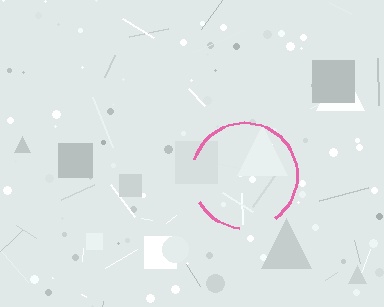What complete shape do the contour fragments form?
The contour fragments form a circle.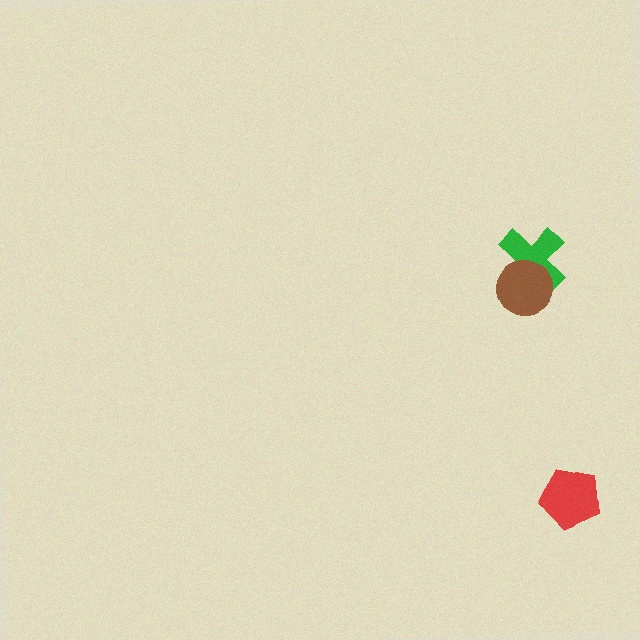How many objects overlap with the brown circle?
1 object overlaps with the brown circle.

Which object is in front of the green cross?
The brown circle is in front of the green cross.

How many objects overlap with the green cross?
1 object overlaps with the green cross.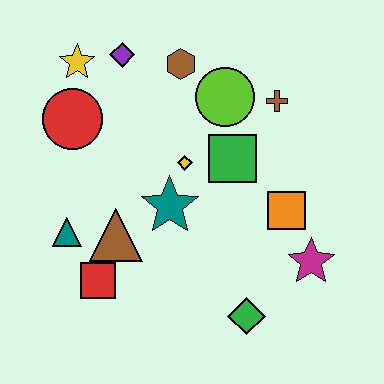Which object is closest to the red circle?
The yellow star is closest to the red circle.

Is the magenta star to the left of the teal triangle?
No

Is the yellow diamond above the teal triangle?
Yes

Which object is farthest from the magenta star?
The yellow star is farthest from the magenta star.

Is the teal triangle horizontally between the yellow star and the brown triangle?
No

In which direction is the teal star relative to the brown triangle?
The teal star is to the right of the brown triangle.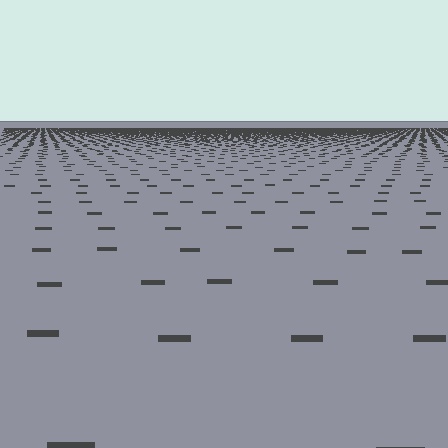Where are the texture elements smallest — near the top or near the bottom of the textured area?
Near the top.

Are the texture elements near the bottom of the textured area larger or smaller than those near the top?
Larger. Near the bottom, elements are closer to the viewer and appear at a bigger on-screen size.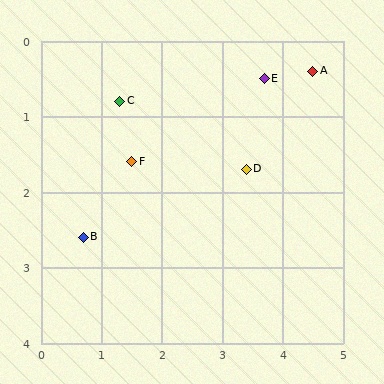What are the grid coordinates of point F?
Point F is at approximately (1.5, 1.6).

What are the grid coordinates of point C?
Point C is at approximately (1.3, 0.8).